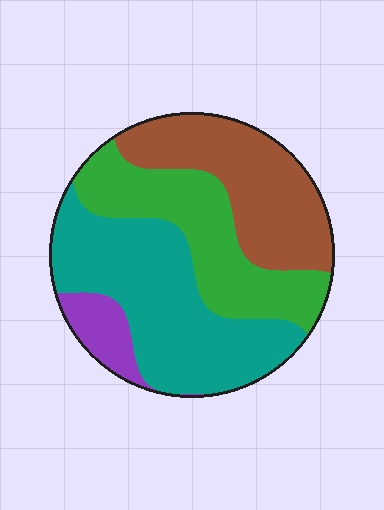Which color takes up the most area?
Teal, at roughly 40%.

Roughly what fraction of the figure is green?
Green takes up between a quarter and a half of the figure.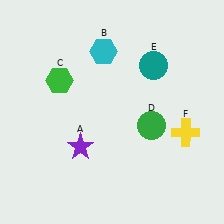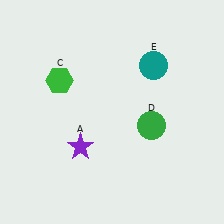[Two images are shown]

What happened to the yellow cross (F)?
The yellow cross (F) was removed in Image 2. It was in the bottom-right area of Image 1.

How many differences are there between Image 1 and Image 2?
There are 2 differences between the two images.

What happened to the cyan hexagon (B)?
The cyan hexagon (B) was removed in Image 2. It was in the top-left area of Image 1.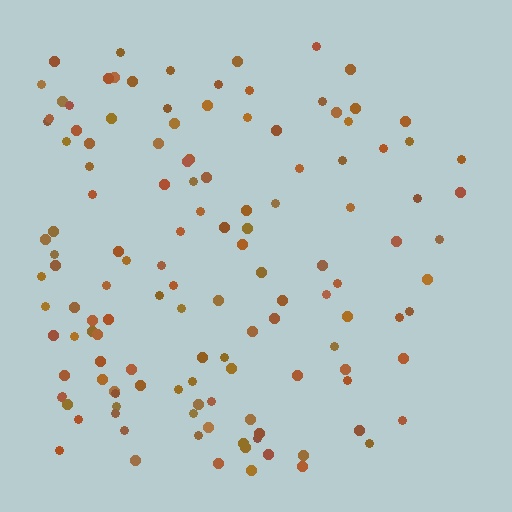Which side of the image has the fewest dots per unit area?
The right.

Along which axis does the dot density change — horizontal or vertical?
Horizontal.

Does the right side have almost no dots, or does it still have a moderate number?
Still a moderate number, just noticeably fewer than the left.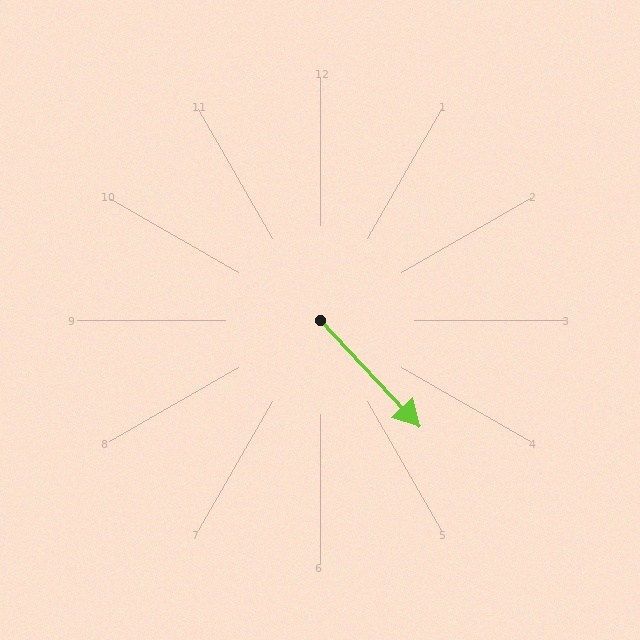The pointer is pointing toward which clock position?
Roughly 5 o'clock.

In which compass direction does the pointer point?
Southeast.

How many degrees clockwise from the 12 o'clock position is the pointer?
Approximately 137 degrees.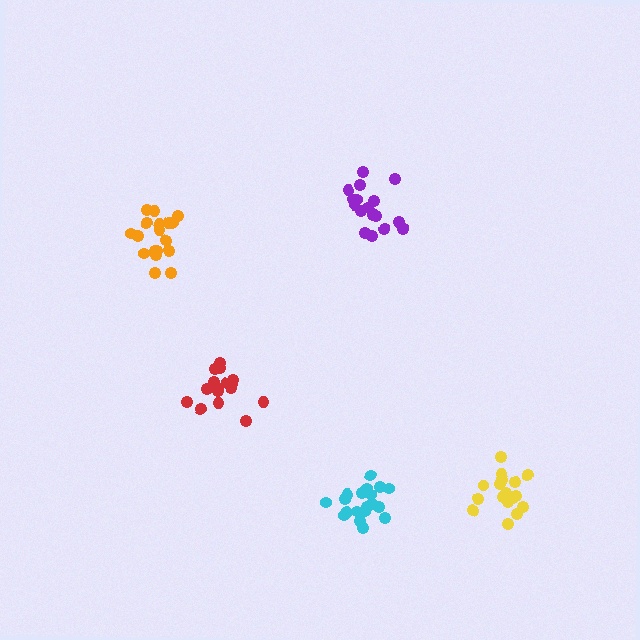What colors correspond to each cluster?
The clusters are colored: red, cyan, purple, orange, yellow.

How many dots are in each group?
Group 1: 16 dots, Group 2: 19 dots, Group 3: 18 dots, Group 4: 18 dots, Group 5: 17 dots (88 total).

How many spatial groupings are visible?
There are 5 spatial groupings.